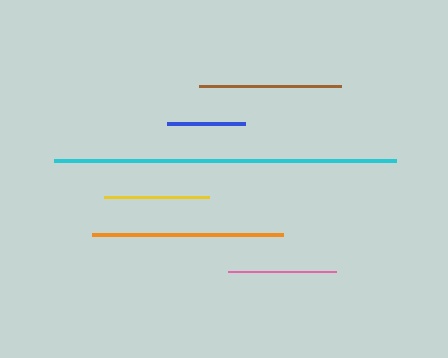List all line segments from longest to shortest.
From longest to shortest: cyan, orange, brown, pink, yellow, blue.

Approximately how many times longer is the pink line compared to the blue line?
The pink line is approximately 1.4 times the length of the blue line.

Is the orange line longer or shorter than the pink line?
The orange line is longer than the pink line.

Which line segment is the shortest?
The blue line is the shortest at approximately 78 pixels.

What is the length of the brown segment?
The brown segment is approximately 142 pixels long.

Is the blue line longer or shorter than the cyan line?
The cyan line is longer than the blue line.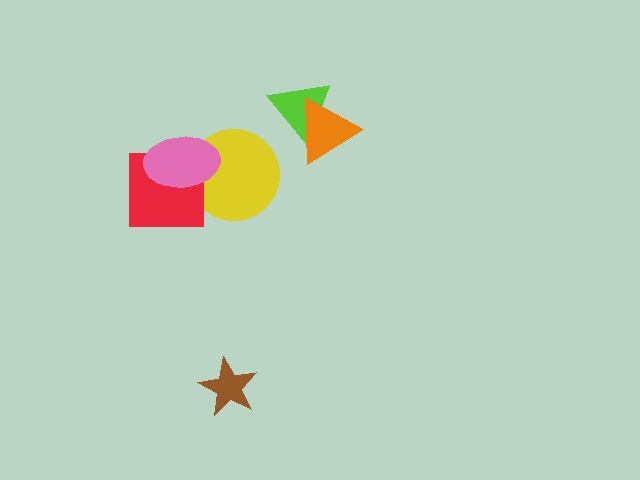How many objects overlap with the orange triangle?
1 object overlaps with the orange triangle.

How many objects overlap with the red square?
2 objects overlap with the red square.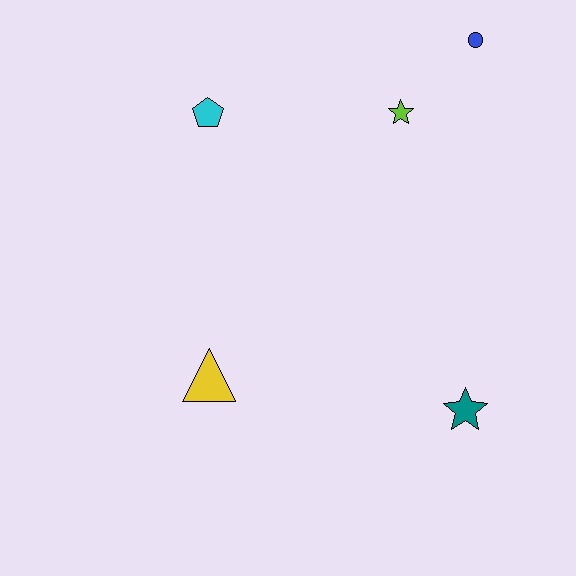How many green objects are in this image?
There are no green objects.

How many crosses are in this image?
There are no crosses.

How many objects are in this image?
There are 5 objects.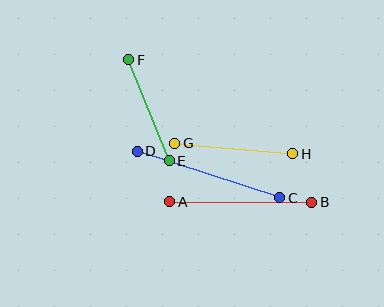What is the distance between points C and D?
The distance is approximately 150 pixels.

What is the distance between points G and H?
The distance is approximately 119 pixels.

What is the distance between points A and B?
The distance is approximately 142 pixels.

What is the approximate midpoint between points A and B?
The midpoint is at approximately (241, 202) pixels.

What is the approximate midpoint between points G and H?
The midpoint is at approximately (234, 148) pixels.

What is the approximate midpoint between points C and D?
The midpoint is at approximately (209, 175) pixels.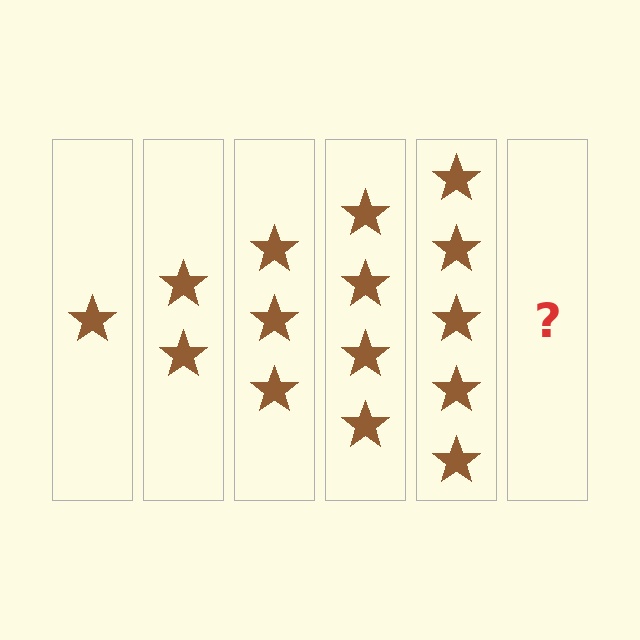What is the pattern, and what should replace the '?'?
The pattern is that each step adds one more star. The '?' should be 6 stars.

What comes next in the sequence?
The next element should be 6 stars.